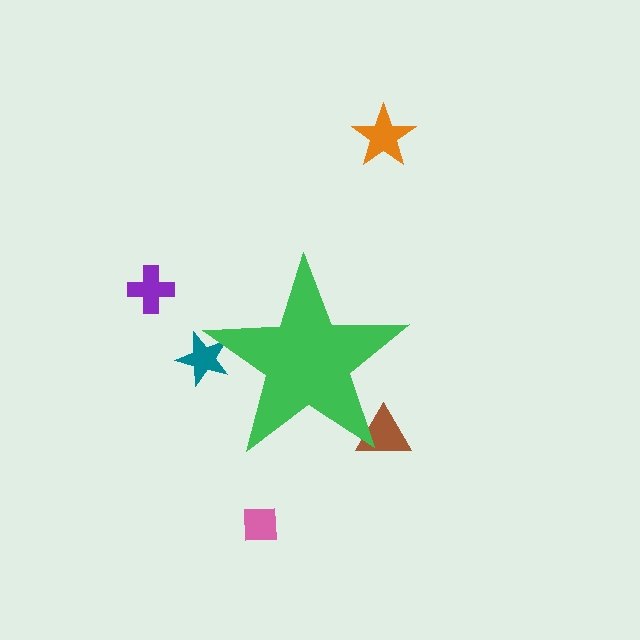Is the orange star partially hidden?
No, the orange star is fully visible.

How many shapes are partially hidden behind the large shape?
2 shapes are partially hidden.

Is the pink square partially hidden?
No, the pink square is fully visible.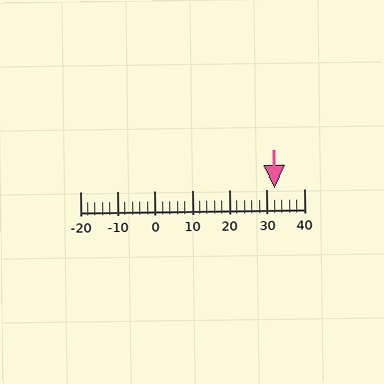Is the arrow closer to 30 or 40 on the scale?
The arrow is closer to 30.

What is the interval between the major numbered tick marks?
The major tick marks are spaced 10 units apart.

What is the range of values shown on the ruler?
The ruler shows values from -20 to 40.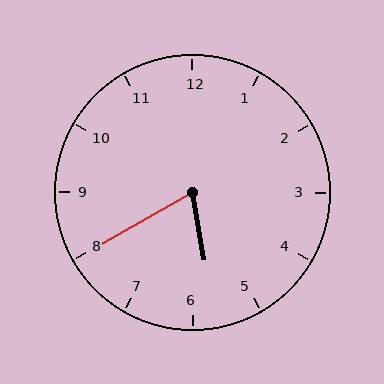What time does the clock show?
5:40.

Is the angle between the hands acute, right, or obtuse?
It is acute.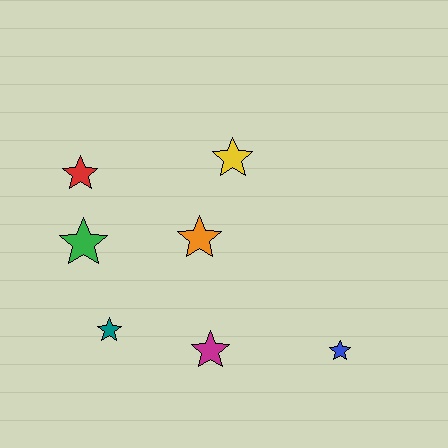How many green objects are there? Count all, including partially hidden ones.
There is 1 green object.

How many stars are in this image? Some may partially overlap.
There are 7 stars.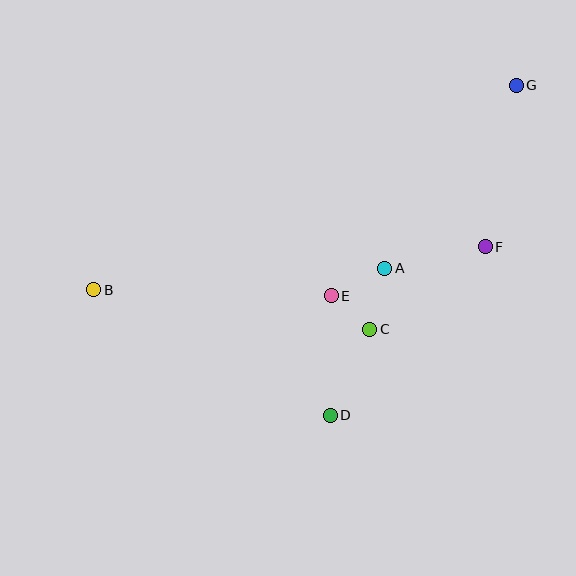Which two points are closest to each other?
Points C and E are closest to each other.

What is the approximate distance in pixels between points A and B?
The distance between A and B is approximately 292 pixels.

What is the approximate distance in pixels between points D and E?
The distance between D and E is approximately 120 pixels.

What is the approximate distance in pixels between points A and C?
The distance between A and C is approximately 63 pixels.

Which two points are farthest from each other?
Points B and G are farthest from each other.